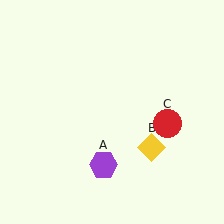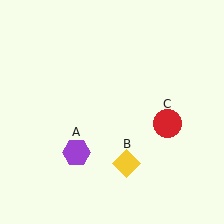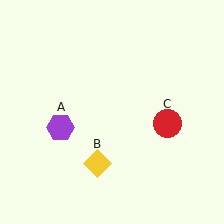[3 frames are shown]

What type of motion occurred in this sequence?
The purple hexagon (object A), yellow diamond (object B) rotated clockwise around the center of the scene.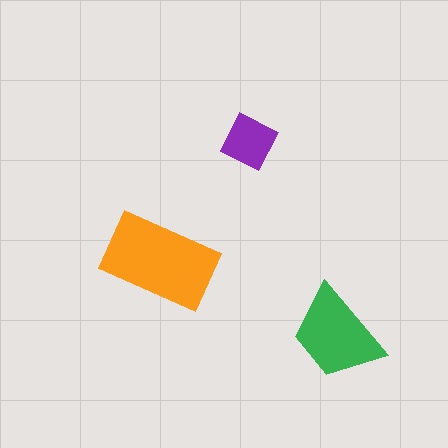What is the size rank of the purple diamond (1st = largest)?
3rd.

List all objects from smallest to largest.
The purple diamond, the green trapezoid, the orange rectangle.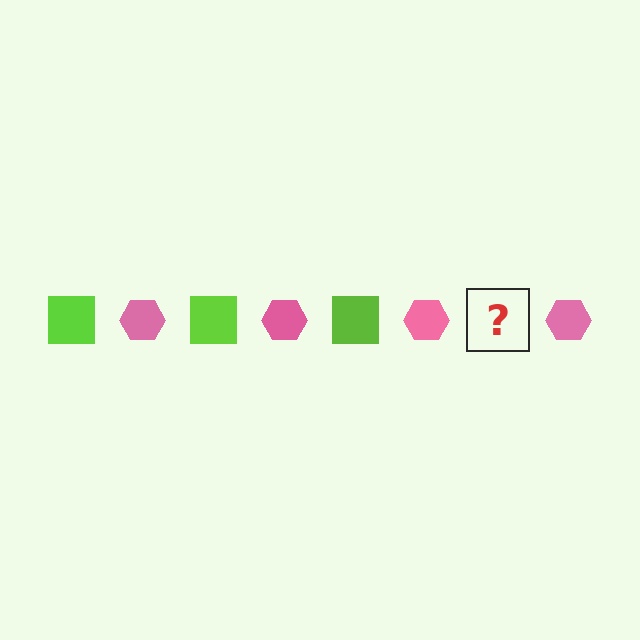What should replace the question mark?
The question mark should be replaced with a lime square.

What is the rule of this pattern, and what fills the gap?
The rule is that the pattern alternates between lime square and pink hexagon. The gap should be filled with a lime square.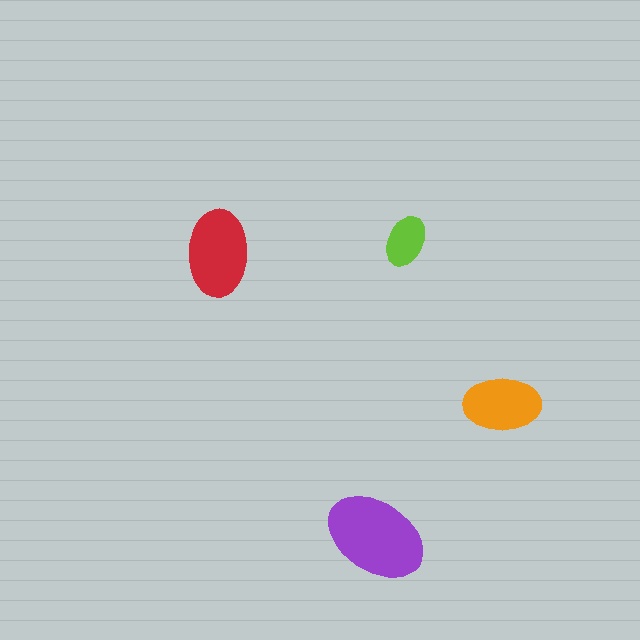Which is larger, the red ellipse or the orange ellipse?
The red one.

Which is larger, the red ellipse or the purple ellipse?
The purple one.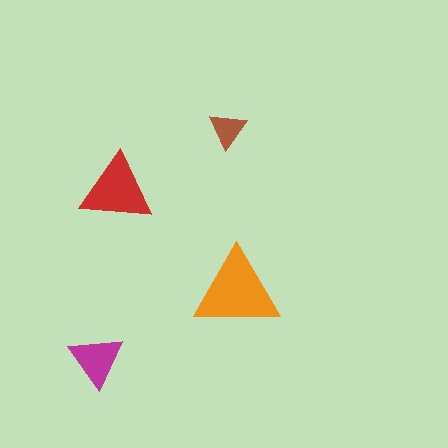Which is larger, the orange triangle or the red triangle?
The orange one.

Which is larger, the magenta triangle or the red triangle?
The red one.